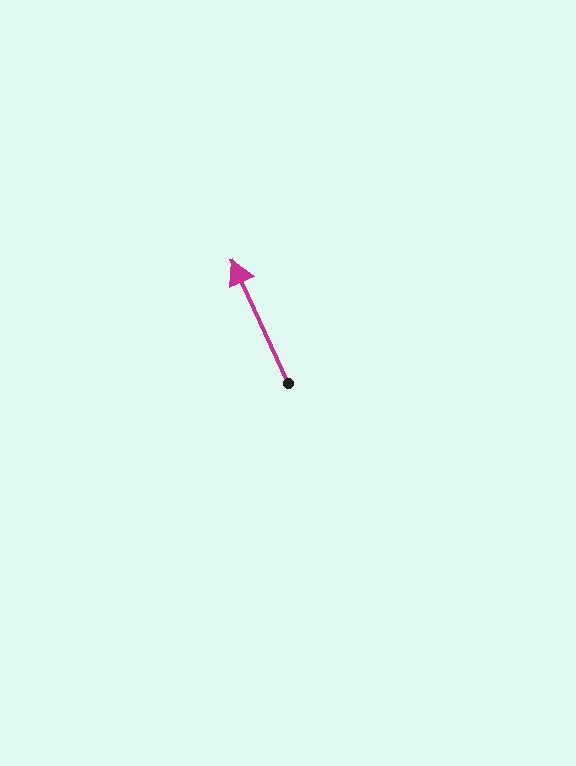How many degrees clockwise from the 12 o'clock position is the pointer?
Approximately 335 degrees.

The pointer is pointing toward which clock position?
Roughly 11 o'clock.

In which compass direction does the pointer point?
Northwest.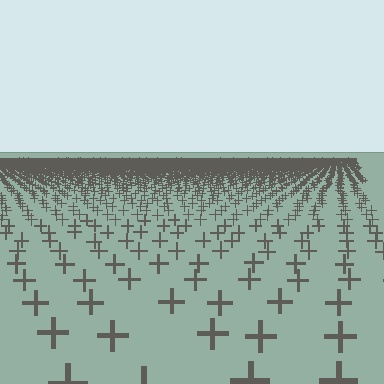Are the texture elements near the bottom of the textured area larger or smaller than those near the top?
Larger. Near the bottom, elements are closer to the viewer and appear at a bigger on-screen size.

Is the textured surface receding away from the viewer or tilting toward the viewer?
The surface is receding away from the viewer. Texture elements get smaller and denser toward the top.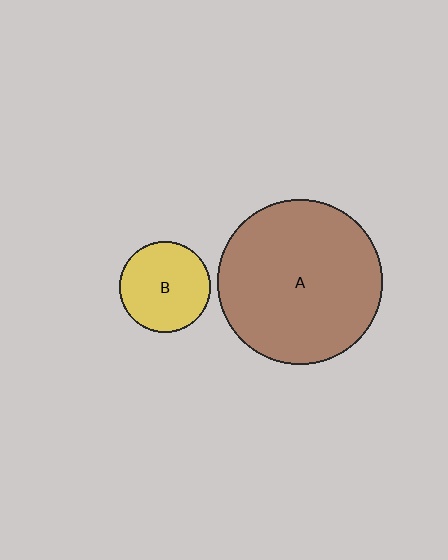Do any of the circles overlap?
No, none of the circles overlap.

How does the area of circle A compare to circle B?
Approximately 3.4 times.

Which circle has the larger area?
Circle A (brown).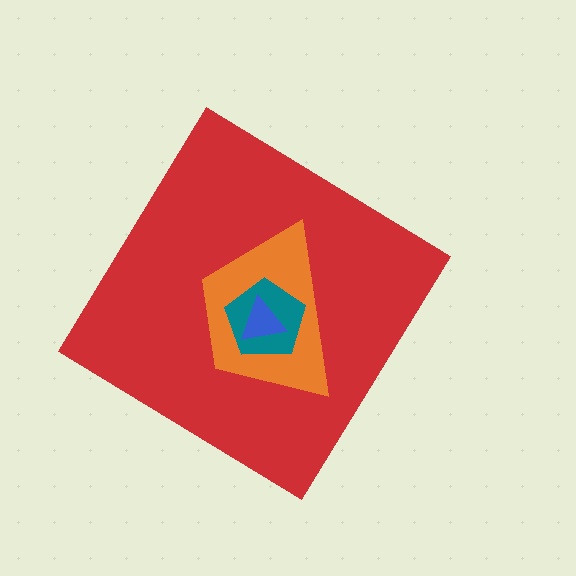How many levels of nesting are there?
4.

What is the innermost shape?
The blue triangle.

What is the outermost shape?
The red diamond.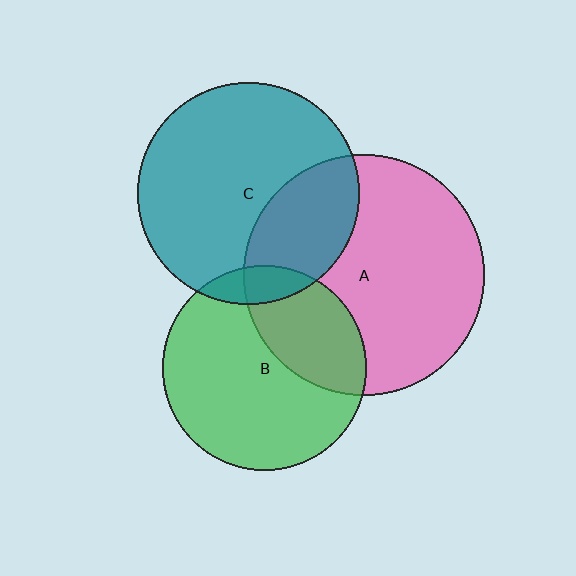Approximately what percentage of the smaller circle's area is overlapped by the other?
Approximately 10%.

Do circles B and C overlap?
Yes.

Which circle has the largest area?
Circle A (pink).